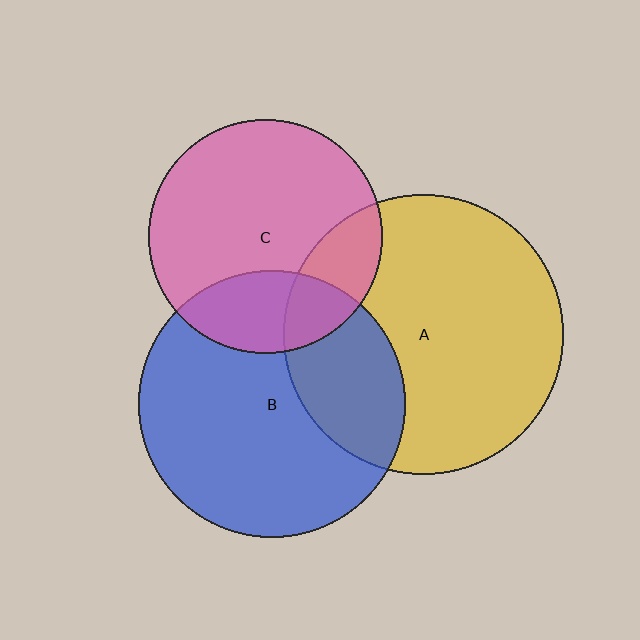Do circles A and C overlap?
Yes.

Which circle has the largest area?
Circle A (yellow).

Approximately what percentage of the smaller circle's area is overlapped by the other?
Approximately 20%.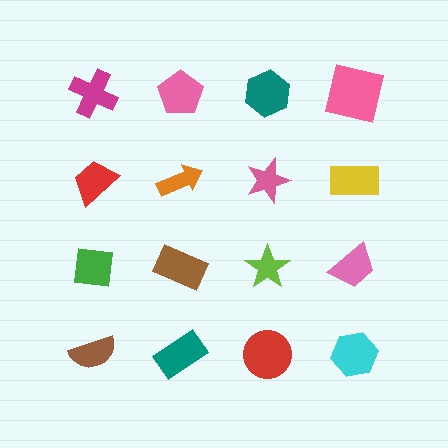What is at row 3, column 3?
A lime star.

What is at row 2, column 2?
An orange arrow.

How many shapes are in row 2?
4 shapes.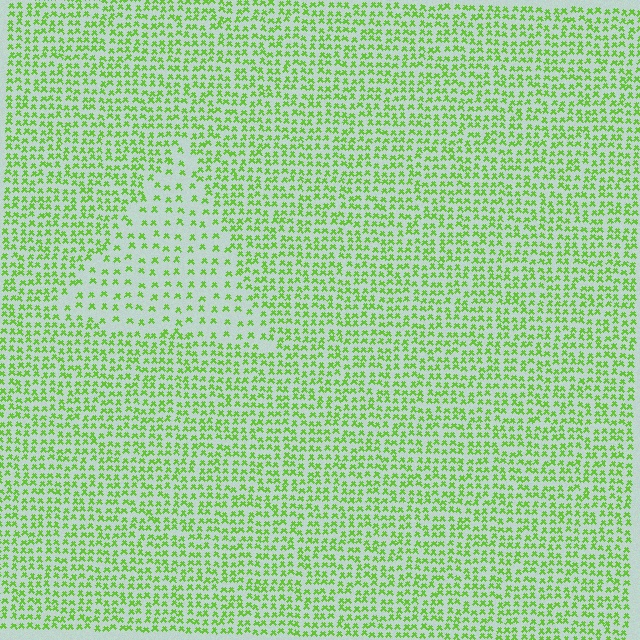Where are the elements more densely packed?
The elements are more densely packed outside the triangle boundary.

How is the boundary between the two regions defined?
The boundary is defined by a change in element density (approximately 2.1x ratio). All elements are the same color, size, and shape.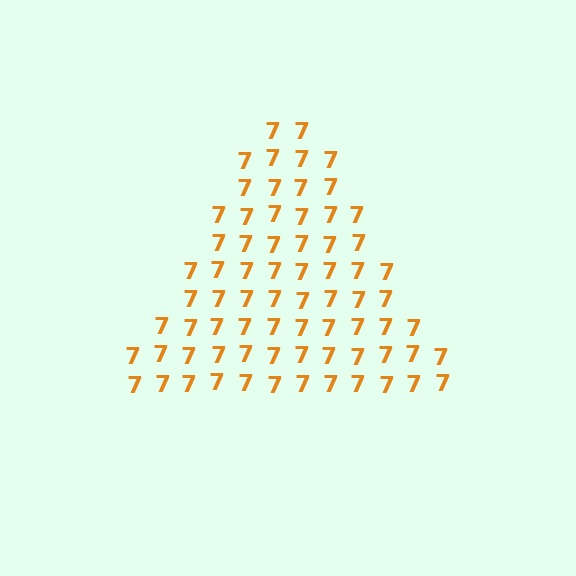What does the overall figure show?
The overall figure shows a triangle.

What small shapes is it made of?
It is made of small digit 7's.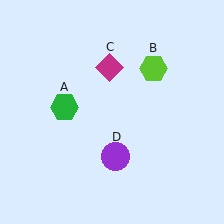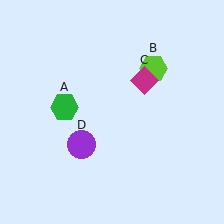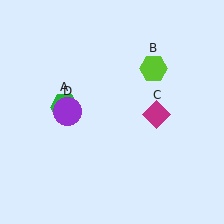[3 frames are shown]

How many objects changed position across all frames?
2 objects changed position: magenta diamond (object C), purple circle (object D).